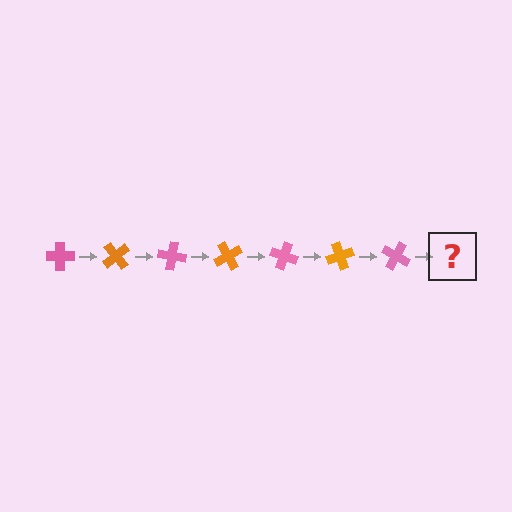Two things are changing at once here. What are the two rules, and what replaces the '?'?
The two rules are that it rotates 50 degrees each step and the color cycles through pink and orange. The '?' should be an orange cross, rotated 350 degrees from the start.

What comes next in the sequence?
The next element should be an orange cross, rotated 350 degrees from the start.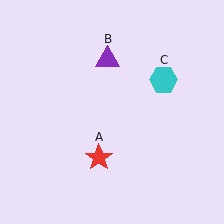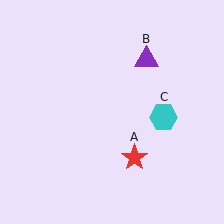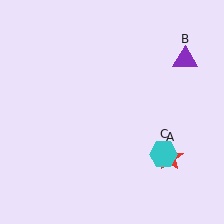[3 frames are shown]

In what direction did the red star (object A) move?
The red star (object A) moved right.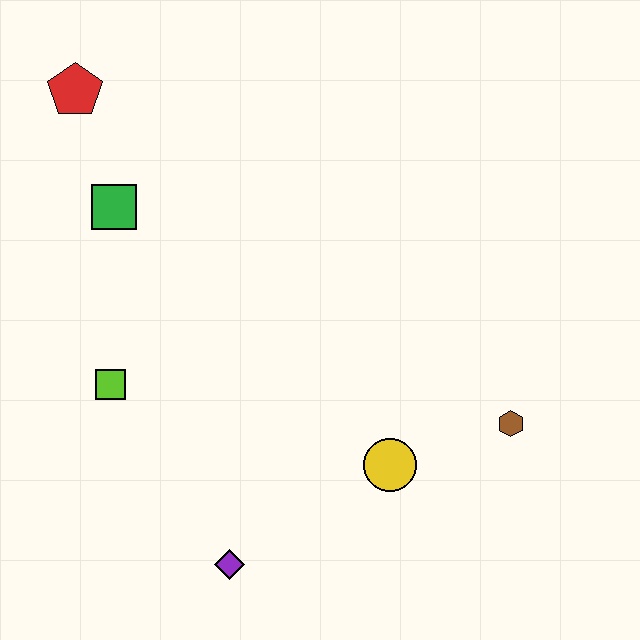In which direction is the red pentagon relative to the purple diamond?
The red pentagon is above the purple diamond.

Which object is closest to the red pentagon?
The green square is closest to the red pentagon.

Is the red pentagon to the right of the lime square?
No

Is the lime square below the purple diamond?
No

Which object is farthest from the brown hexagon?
The red pentagon is farthest from the brown hexagon.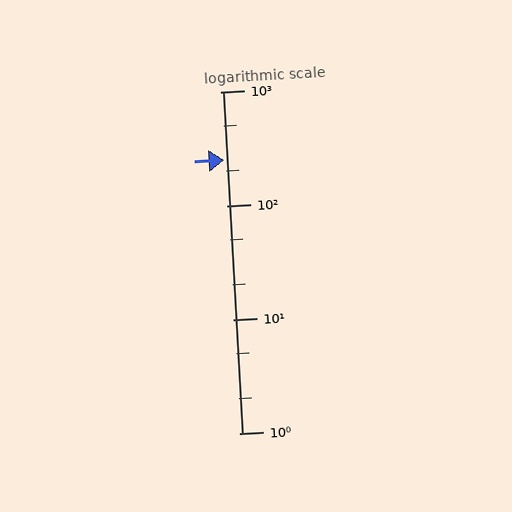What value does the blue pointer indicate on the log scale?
The pointer indicates approximately 250.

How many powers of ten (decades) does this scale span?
The scale spans 3 decades, from 1 to 1000.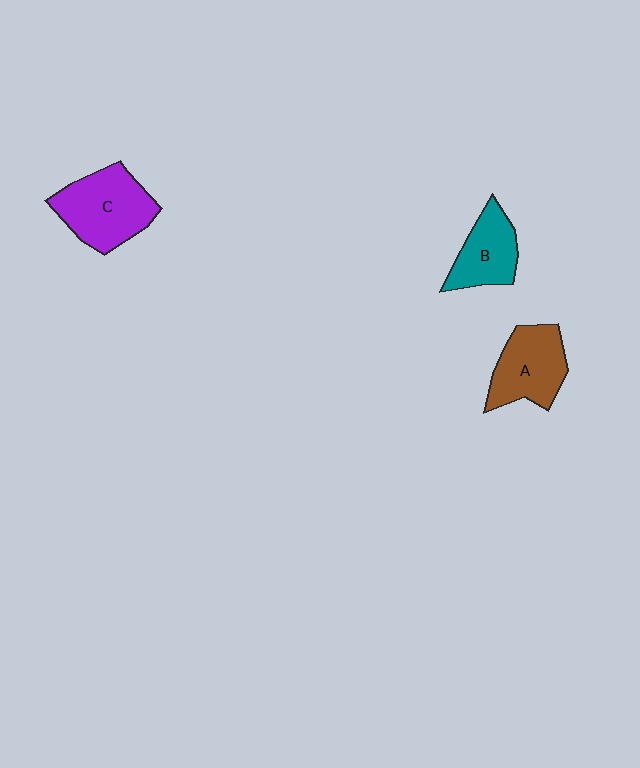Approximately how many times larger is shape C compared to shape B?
Approximately 1.5 times.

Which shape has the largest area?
Shape C (purple).